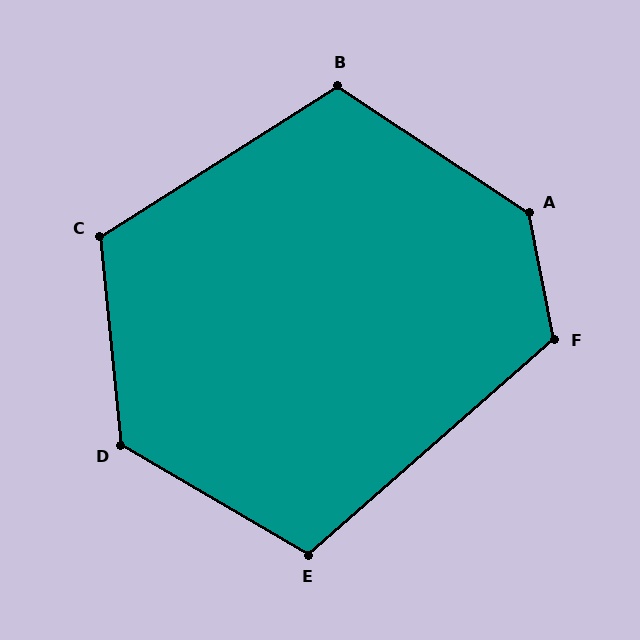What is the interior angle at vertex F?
Approximately 120 degrees (obtuse).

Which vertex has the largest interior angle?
A, at approximately 135 degrees.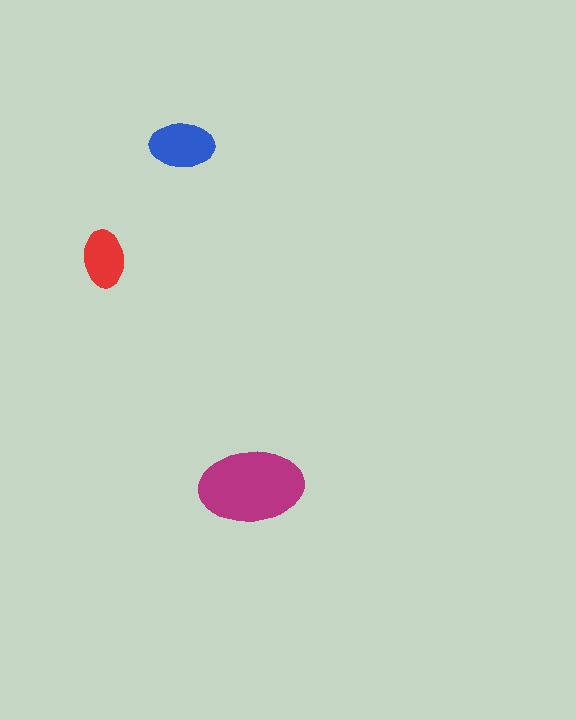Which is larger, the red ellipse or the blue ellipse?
The blue one.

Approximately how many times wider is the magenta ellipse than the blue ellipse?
About 1.5 times wider.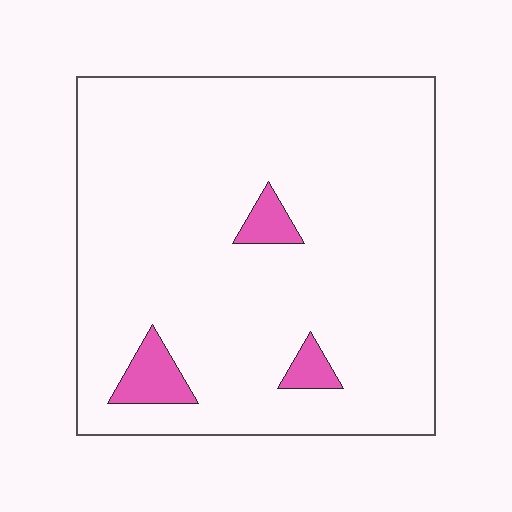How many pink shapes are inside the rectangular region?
3.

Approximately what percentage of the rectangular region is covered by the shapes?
Approximately 5%.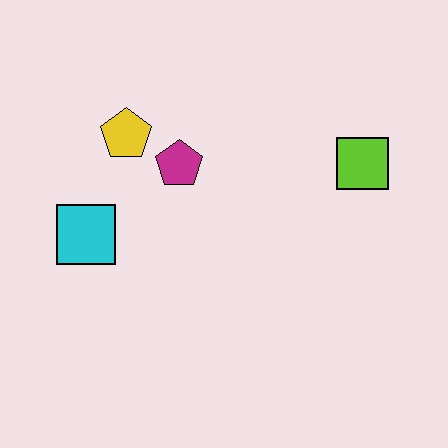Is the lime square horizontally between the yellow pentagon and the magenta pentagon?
No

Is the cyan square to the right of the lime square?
No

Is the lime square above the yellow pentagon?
No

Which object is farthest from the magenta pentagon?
The lime square is farthest from the magenta pentagon.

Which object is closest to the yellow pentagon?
The magenta pentagon is closest to the yellow pentagon.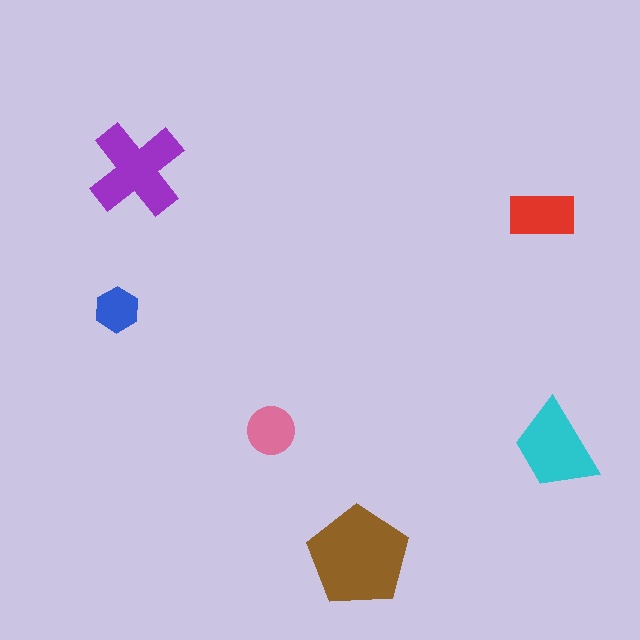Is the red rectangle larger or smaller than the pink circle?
Larger.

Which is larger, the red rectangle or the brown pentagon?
The brown pentagon.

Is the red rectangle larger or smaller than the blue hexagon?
Larger.